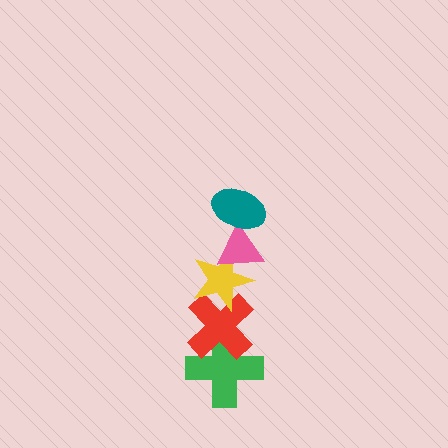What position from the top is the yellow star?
The yellow star is 3rd from the top.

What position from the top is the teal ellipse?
The teal ellipse is 1st from the top.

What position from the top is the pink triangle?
The pink triangle is 2nd from the top.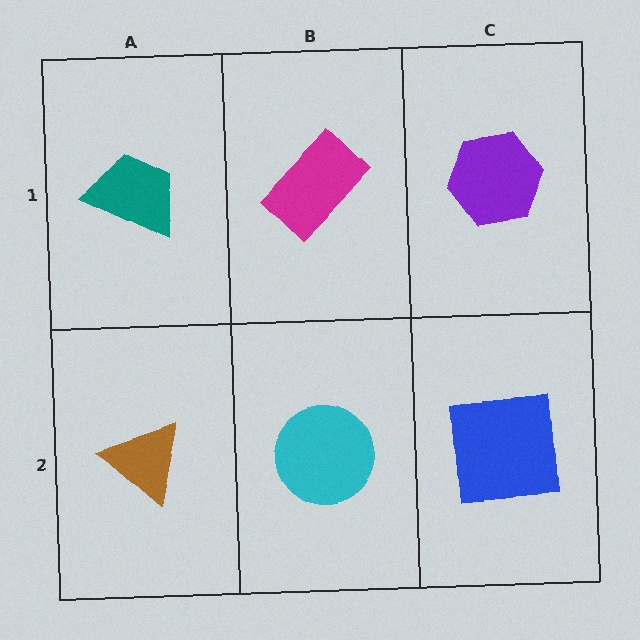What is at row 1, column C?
A purple hexagon.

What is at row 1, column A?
A teal trapezoid.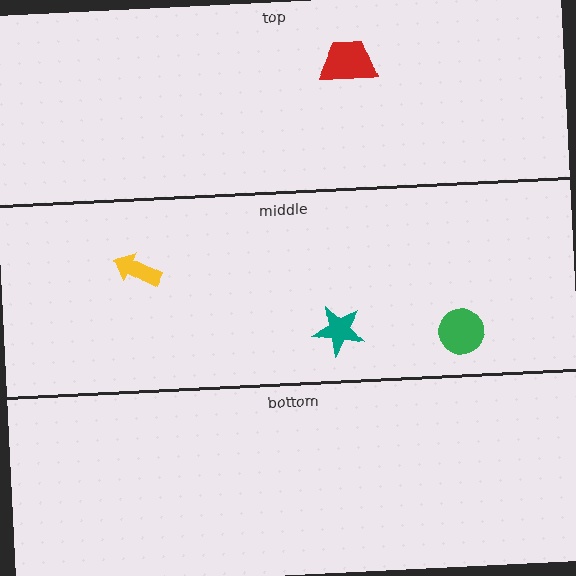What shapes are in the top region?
The red trapezoid.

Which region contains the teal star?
The middle region.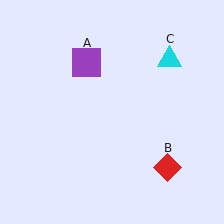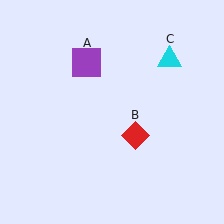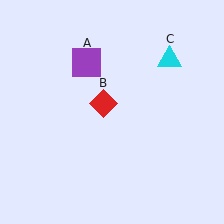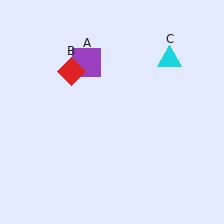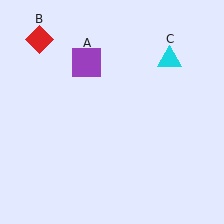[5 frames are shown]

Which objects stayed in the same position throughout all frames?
Purple square (object A) and cyan triangle (object C) remained stationary.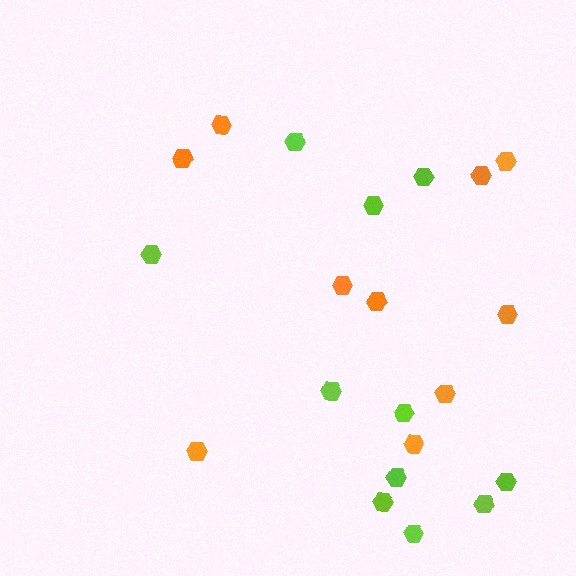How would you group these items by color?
There are 2 groups: one group of lime hexagons (11) and one group of orange hexagons (10).